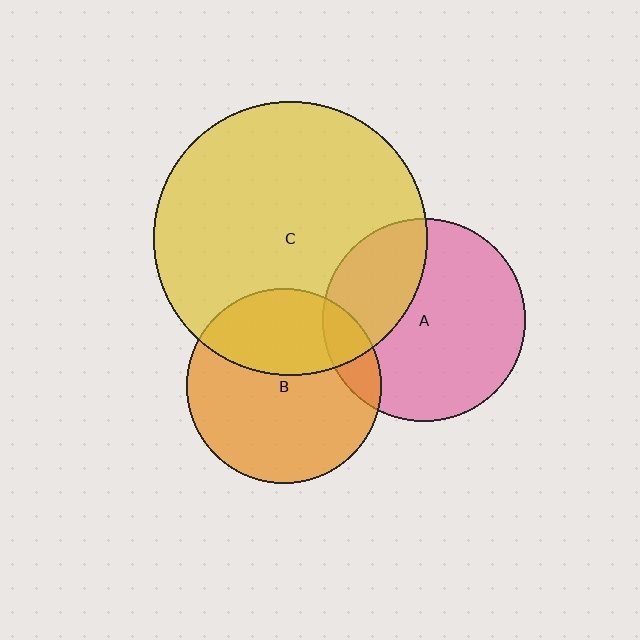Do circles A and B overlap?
Yes.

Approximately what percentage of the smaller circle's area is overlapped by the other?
Approximately 15%.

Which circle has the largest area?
Circle C (yellow).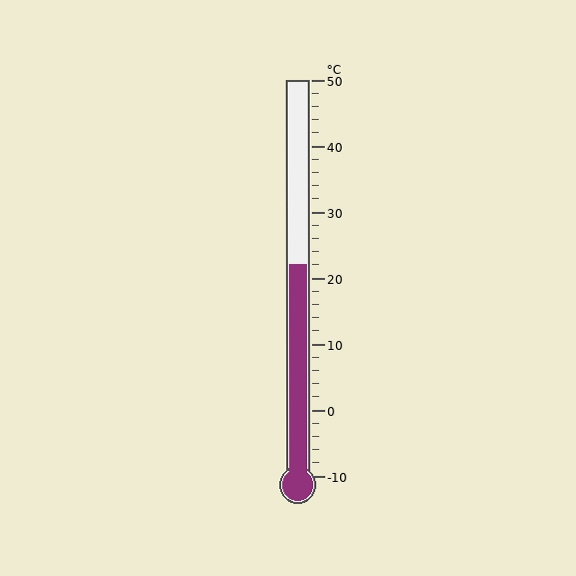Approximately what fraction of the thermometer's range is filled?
The thermometer is filled to approximately 55% of its range.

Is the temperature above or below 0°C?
The temperature is above 0°C.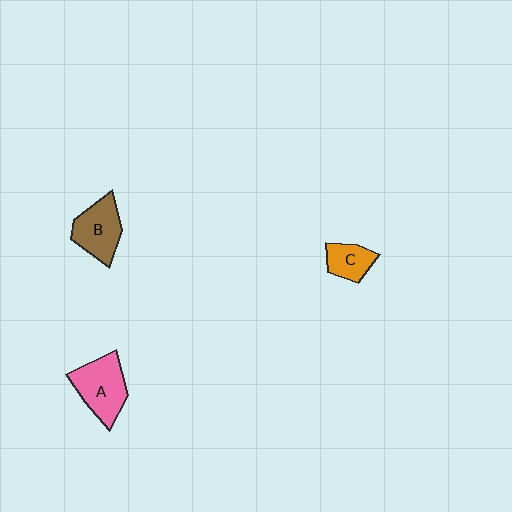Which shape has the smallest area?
Shape C (orange).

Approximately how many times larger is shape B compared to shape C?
Approximately 1.5 times.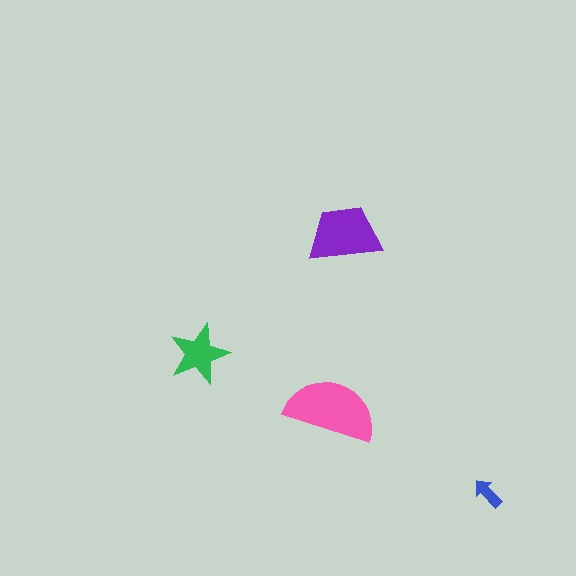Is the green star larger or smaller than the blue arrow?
Larger.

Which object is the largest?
The pink semicircle.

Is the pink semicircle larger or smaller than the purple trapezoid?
Larger.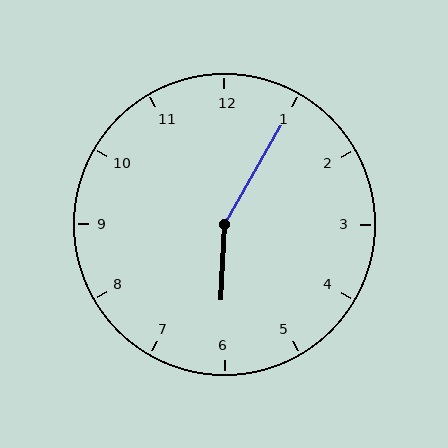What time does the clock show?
6:05.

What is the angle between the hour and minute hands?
Approximately 152 degrees.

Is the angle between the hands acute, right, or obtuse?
It is obtuse.